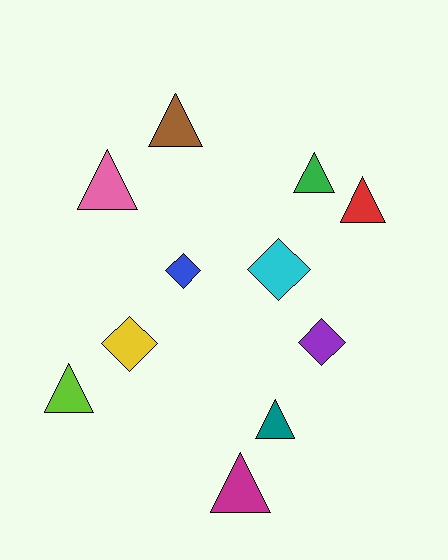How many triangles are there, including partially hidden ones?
There are 7 triangles.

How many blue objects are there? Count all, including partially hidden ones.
There is 1 blue object.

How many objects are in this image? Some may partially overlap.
There are 11 objects.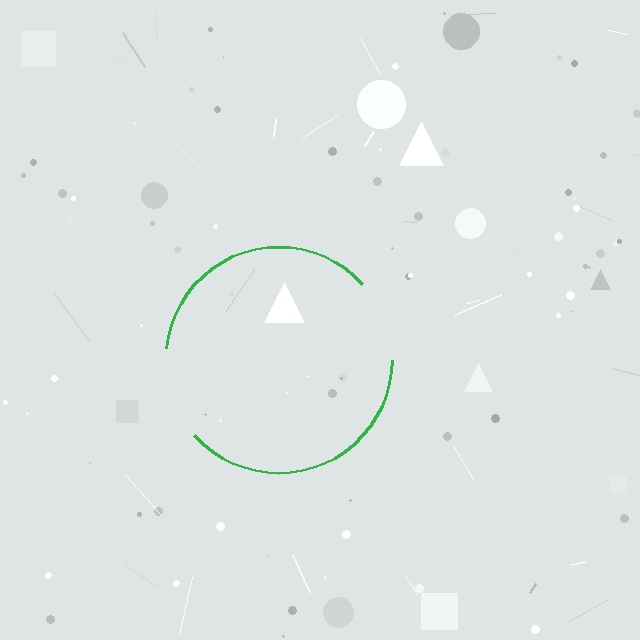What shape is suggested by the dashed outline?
The dashed outline suggests a circle.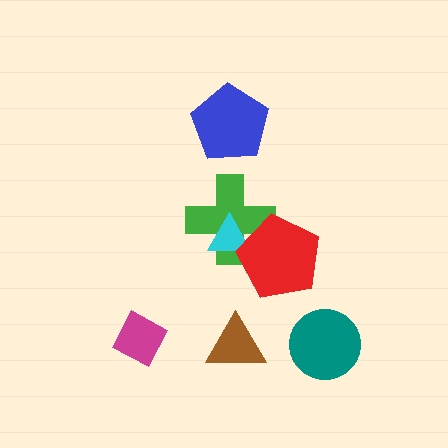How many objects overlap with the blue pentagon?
0 objects overlap with the blue pentagon.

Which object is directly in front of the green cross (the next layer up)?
The cyan triangle is directly in front of the green cross.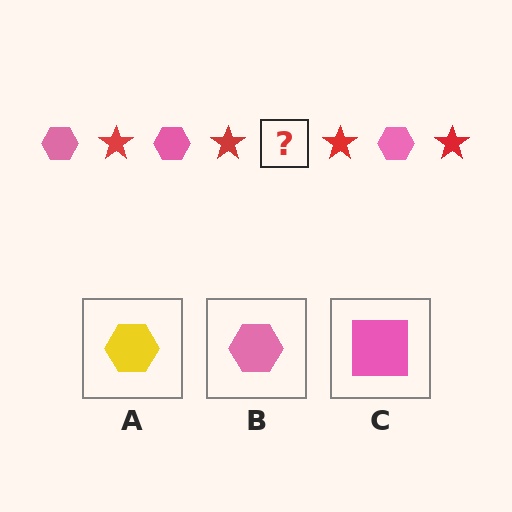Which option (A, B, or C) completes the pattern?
B.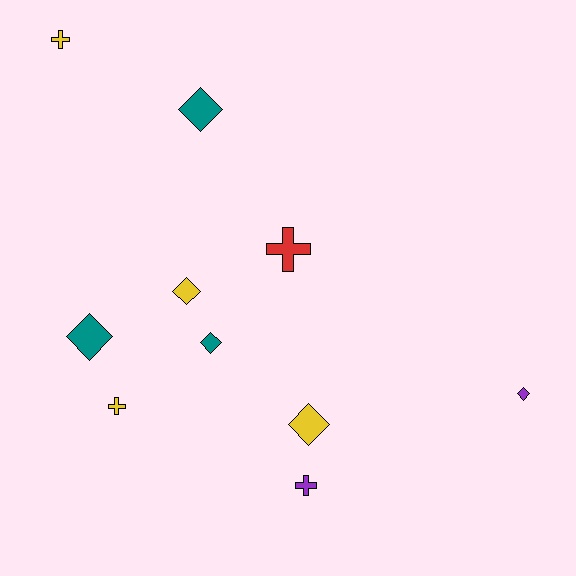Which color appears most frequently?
Yellow, with 4 objects.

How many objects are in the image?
There are 10 objects.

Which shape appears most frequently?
Diamond, with 6 objects.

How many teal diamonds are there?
There are 3 teal diamonds.